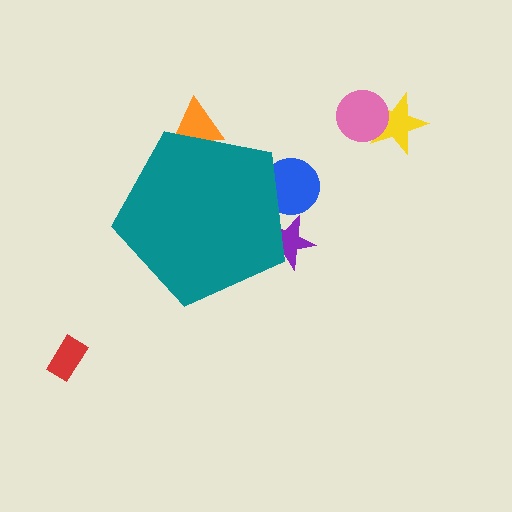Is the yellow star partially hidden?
No, the yellow star is fully visible.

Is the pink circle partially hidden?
No, the pink circle is fully visible.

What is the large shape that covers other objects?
A teal pentagon.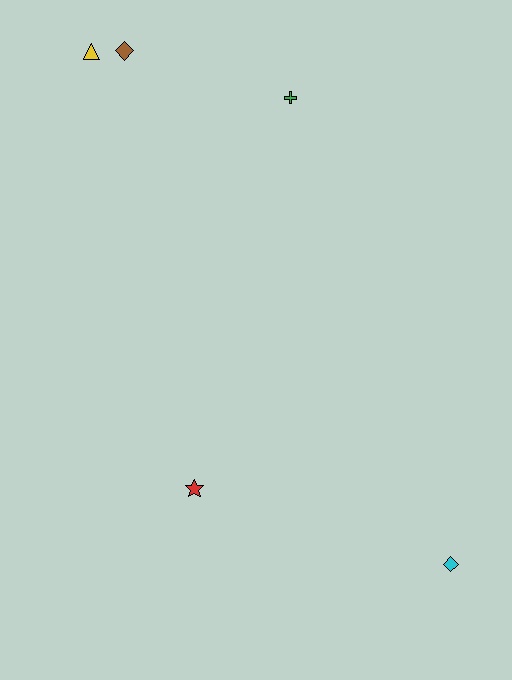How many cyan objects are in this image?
There is 1 cyan object.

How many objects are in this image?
There are 5 objects.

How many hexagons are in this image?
There are no hexagons.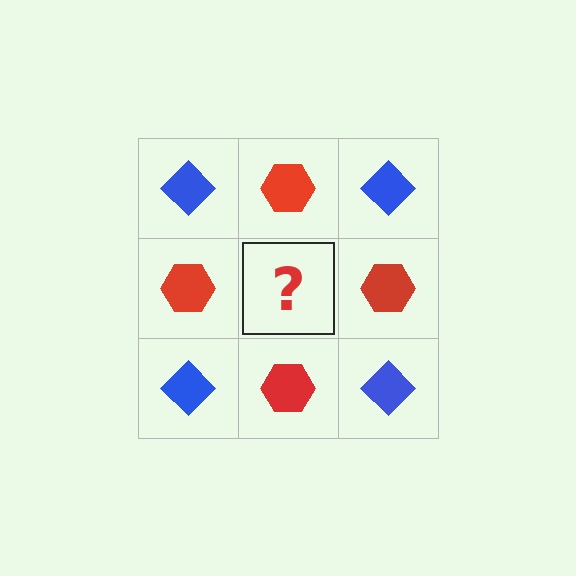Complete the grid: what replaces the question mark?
The question mark should be replaced with a blue diamond.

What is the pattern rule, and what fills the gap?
The rule is that it alternates blue diamond and red hexagon in a checkerboard pattern. The gap should be filled with a blue diamond.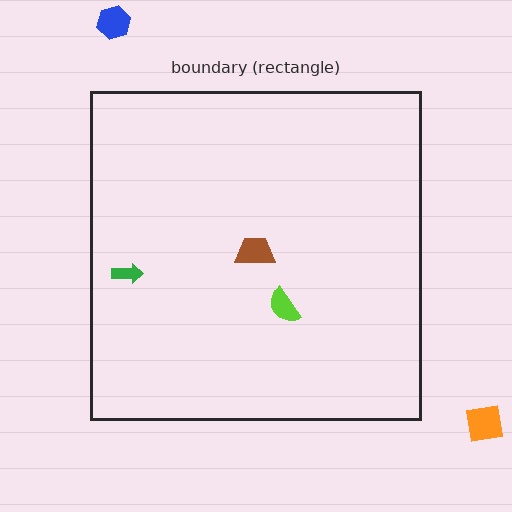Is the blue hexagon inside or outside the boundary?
Outside.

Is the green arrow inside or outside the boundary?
Inside.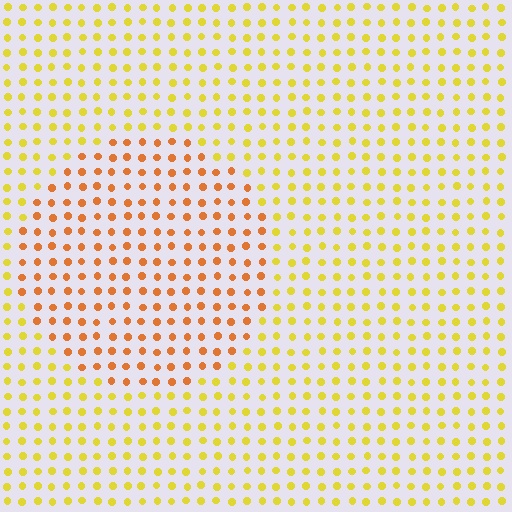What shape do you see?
I see a circle.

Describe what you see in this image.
The image is filled with small yellow elements in a uniform arrangement. A circle-shaped region is visible where the elements are tinted to a slightly different hue, forming a subtle color boundary.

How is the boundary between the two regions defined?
The boundary is defined purely by a slight shift in hue (about 34 degrees). Spacing, size, and orientation are identical on both sides.